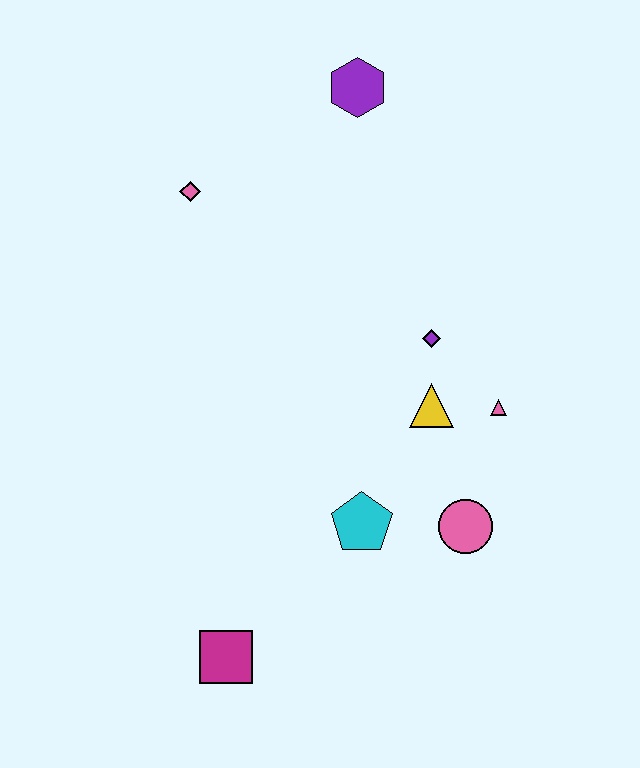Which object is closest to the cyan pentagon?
The pink circle is closest to the cyan pentagon.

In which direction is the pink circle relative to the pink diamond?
The pink circle is below the pink diamond.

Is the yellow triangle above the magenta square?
Yes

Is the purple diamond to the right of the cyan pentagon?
Yes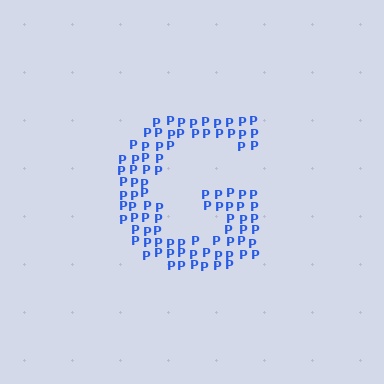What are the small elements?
The small elements are letter P's.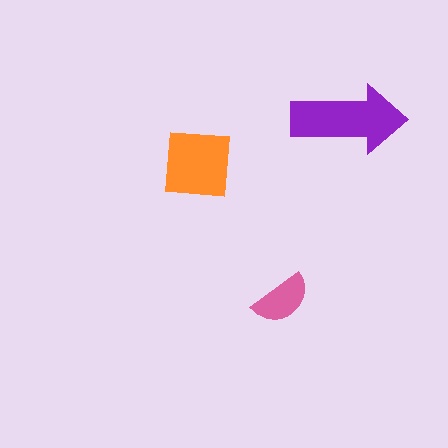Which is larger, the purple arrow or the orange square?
The purple arrow.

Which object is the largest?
The purple arrow.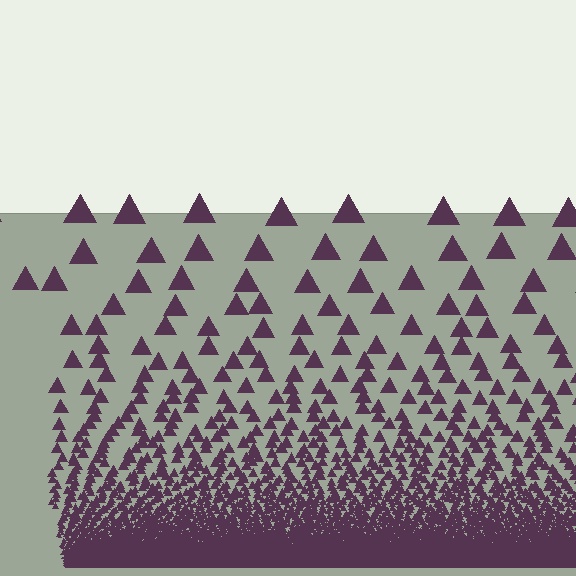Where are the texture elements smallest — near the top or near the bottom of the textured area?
Near the bottom.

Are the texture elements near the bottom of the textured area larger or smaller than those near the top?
Smaller. The gradient is inverted — elements near the bottom are smaller and denser.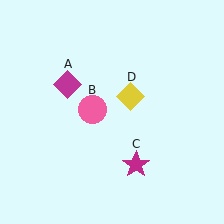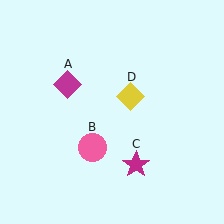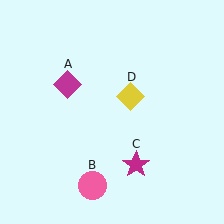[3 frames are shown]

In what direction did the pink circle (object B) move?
The pink circle (object B) moved down.